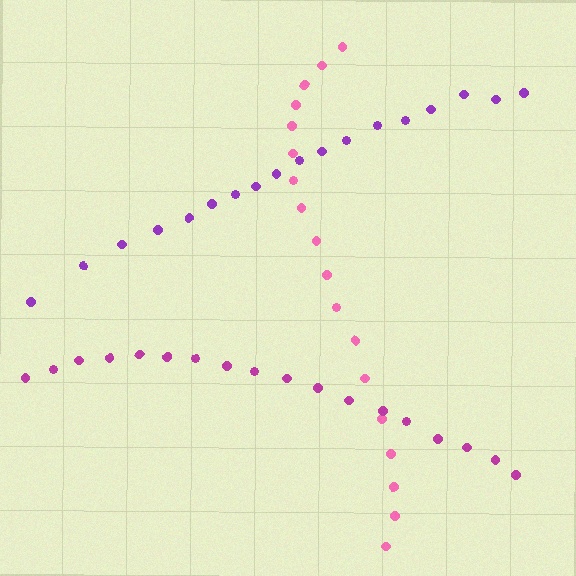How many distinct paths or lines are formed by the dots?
There are 3 distinct paths.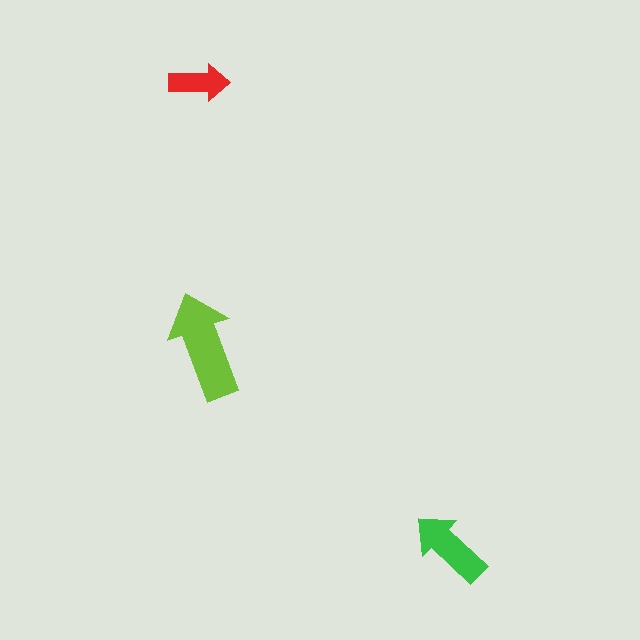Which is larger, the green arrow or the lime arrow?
The lime one.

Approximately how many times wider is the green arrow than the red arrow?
About 1.5 times wider.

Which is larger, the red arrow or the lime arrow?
The lime one.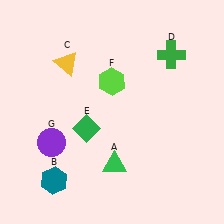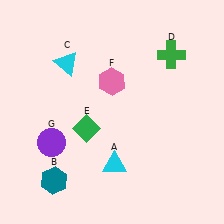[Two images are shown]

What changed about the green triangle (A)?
In Image 1, A is green. In Image 2, it changed to cyan.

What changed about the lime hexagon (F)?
In Image 1, F is lime. In Image 2, it changed to pink.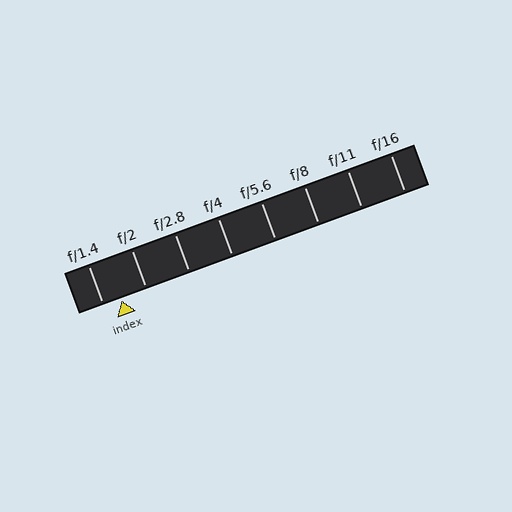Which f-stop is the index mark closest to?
The index mark is closest to f/1.4.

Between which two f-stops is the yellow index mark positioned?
The index mark is between f/1.4 and f/2.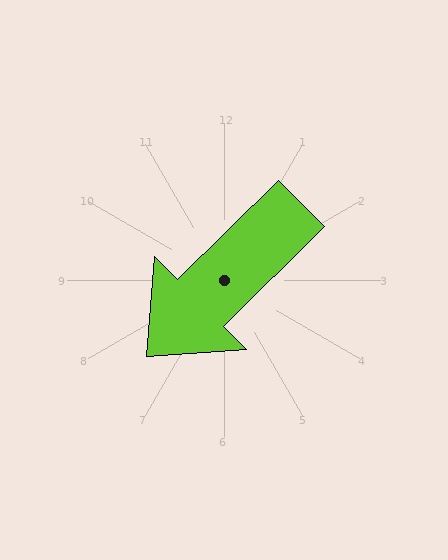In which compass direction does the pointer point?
Southwest.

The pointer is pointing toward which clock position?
Roughly 8 o'clock.